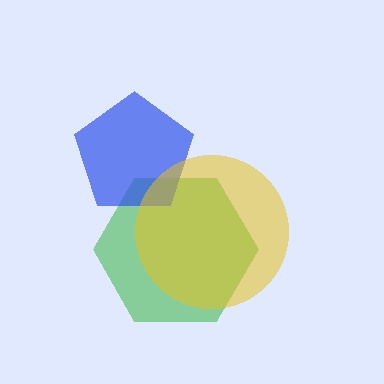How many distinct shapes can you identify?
There are 3 distinct shapes: a green hexagon, a blue pentagon, a yellow circle.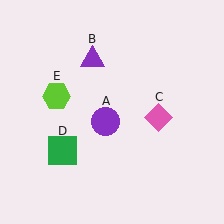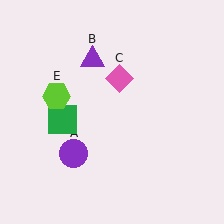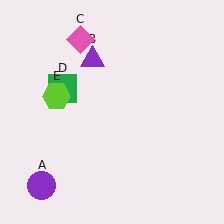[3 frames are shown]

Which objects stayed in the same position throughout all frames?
Purple triangle (object B) and lime hexagon (object E) remained stationary.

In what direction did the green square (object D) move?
The green square (object D) moved up.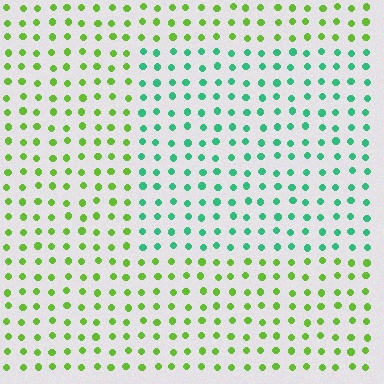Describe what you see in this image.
The image is filled with small lime elements in a uniform arrangement. A rectangle-shaped region is visible where the elements are tinted to a slightly different hue, forming a subtle color boundary.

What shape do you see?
I see a rectangle.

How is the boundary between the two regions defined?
The boundary is defined purely by a slight shift in hue (about 54 degrees). Spacing, size, and orientation are identical on both sides.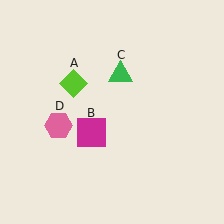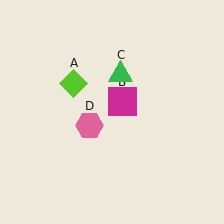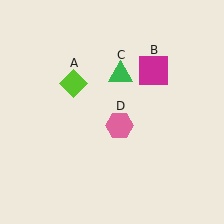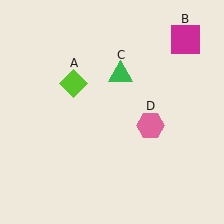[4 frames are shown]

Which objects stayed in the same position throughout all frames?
Lime diamond (object A) and green triangle (object C) remained stationary.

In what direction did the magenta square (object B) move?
The magenta square (object B) moved up and to the right.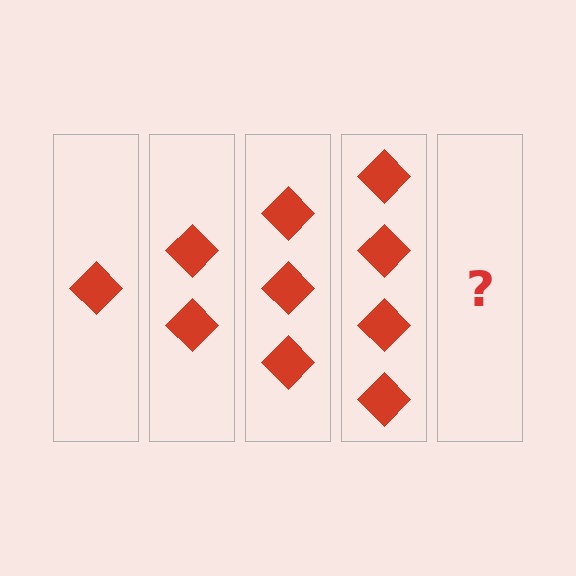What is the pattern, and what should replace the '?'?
The pattern is that each step adds one more diamond. The '?' should be 5 diamonds.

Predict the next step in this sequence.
The next step is 5 diamonds.